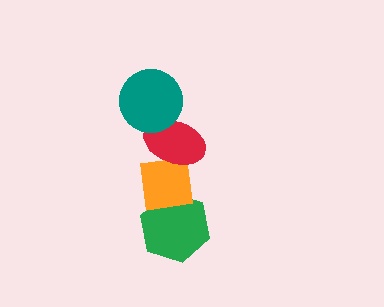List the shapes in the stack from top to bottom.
From top to bottom: the teal circle, the red ellipse, the orange square, the green hexagon.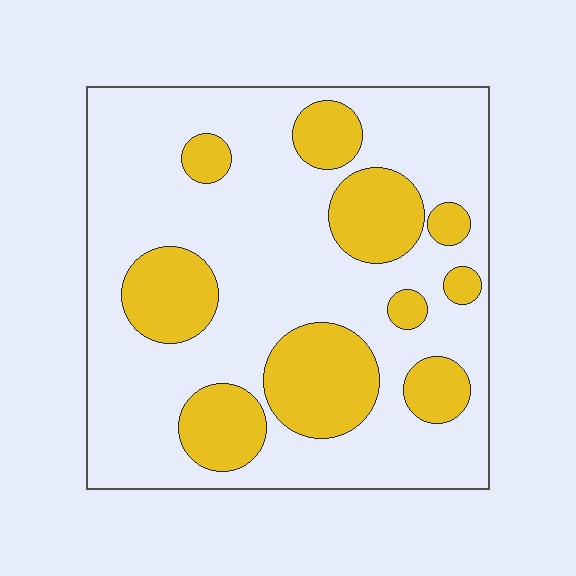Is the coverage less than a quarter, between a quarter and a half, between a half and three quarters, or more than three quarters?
Between a quarter and a half.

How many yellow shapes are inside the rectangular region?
10.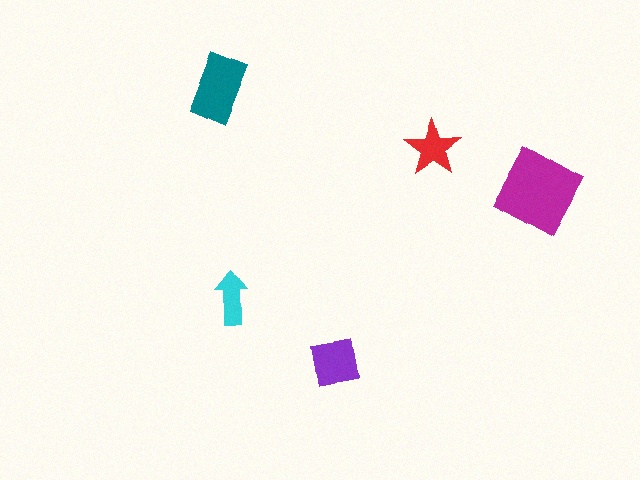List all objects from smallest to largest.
The cyan arrow, the red star, the purple square, the teal rectangle, the magenta diamond.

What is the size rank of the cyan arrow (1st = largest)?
5th.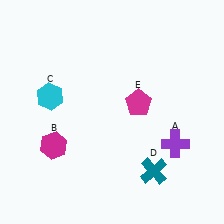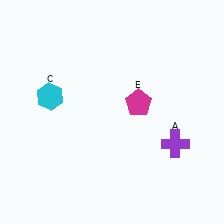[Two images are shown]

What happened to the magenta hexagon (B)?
The magenta hexagon (B) was removed in Image 2. It was in the bottom-left area of Image 1.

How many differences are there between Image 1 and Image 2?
There are 2 differences between the two images.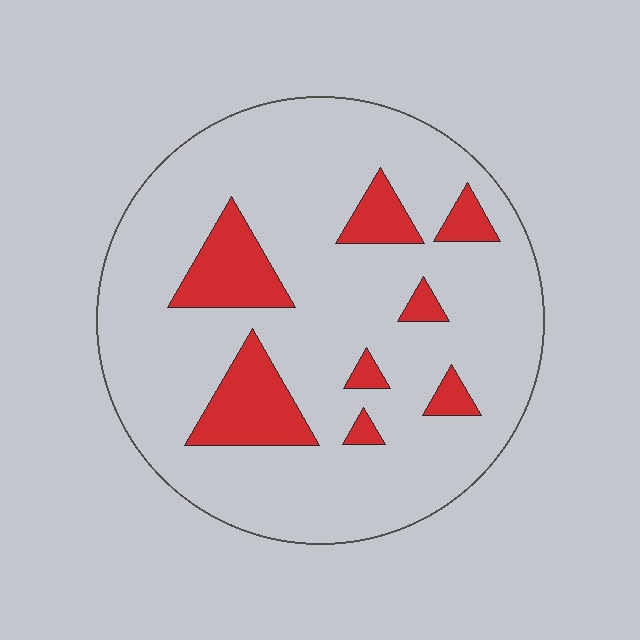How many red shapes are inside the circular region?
8.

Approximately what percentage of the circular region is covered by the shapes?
Approximately 15%.